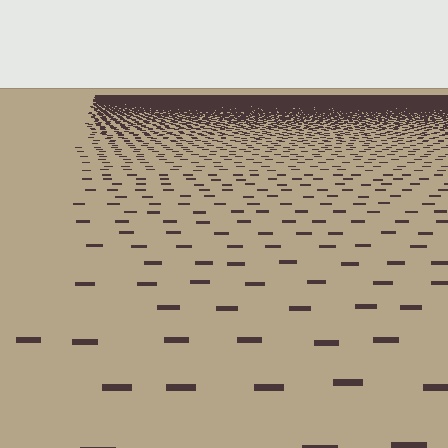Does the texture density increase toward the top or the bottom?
Density increases toward the top.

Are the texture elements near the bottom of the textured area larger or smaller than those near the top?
Larger. Near the bottom, elements are closer to the viewer and appear at a bigger on-screen size.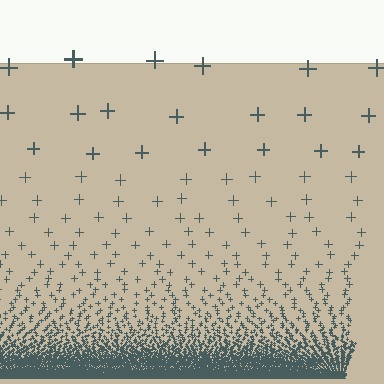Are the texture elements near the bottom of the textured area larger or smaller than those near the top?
Smaller. The gradient is inverted — elements near the bottom are smaller and denser.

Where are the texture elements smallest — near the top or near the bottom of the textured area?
Near the bottom.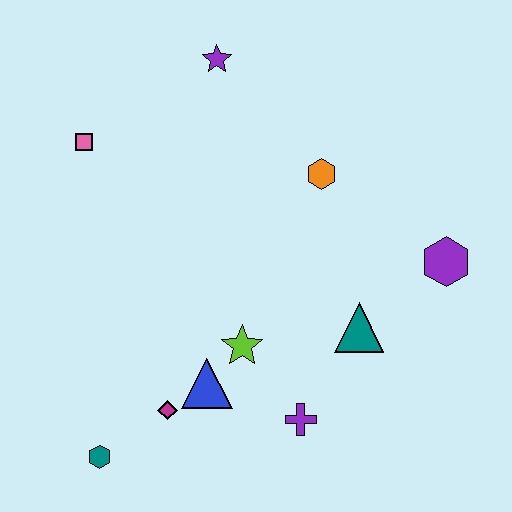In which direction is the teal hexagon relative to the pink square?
The teal hexagon is below the pink square.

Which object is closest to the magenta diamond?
The blue triangle is closest to the magenta diamond.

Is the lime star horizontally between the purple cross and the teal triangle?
No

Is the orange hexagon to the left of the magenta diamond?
No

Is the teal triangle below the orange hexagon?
Yes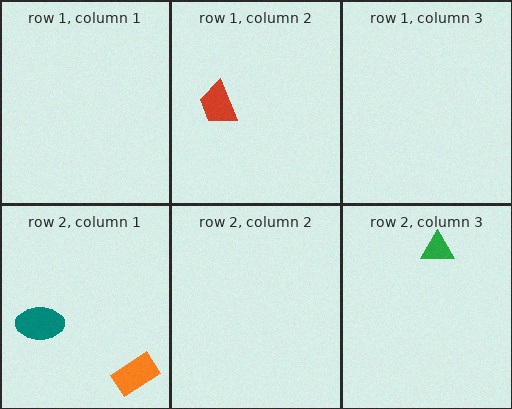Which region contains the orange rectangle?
The row 2, column 1 region.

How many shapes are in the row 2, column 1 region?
2.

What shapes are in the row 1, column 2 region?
The red trapezoid.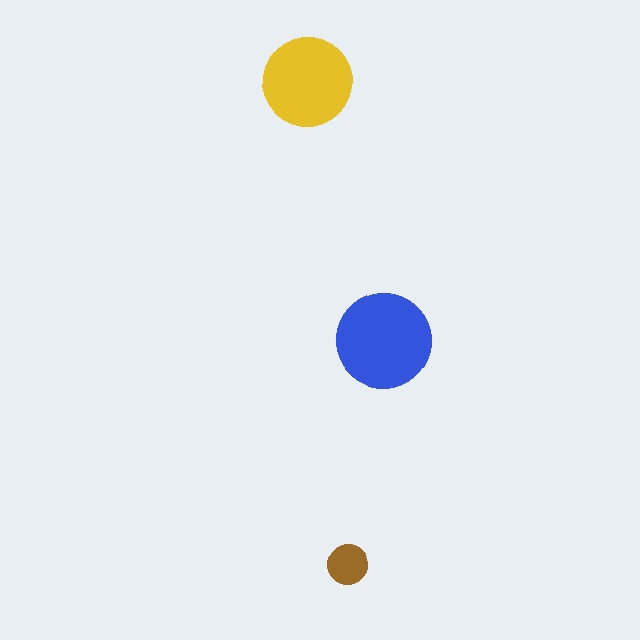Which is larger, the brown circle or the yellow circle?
The yellow one.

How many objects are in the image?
There are 3 objects in the image.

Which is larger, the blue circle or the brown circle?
The blue one.